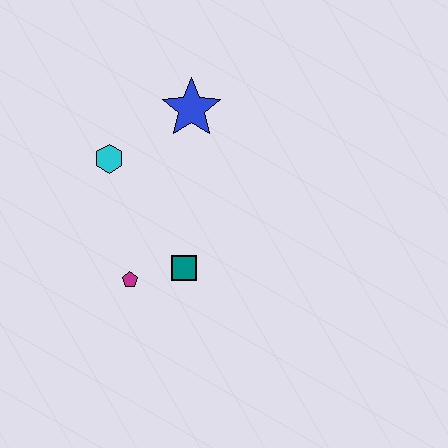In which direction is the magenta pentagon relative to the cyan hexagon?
The magenta pentagon is below the cyan hexagon.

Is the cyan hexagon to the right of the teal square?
No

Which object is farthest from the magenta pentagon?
The blue star is farthest from the magenta pentagon.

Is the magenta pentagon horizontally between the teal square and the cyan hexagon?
Yes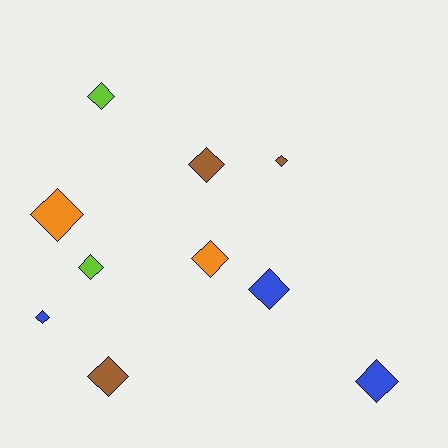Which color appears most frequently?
Brown, with 3 objects.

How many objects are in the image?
There are 10 objects.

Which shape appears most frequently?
Diamond, with 10 objects.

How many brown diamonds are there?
There are 3 brown diamonds.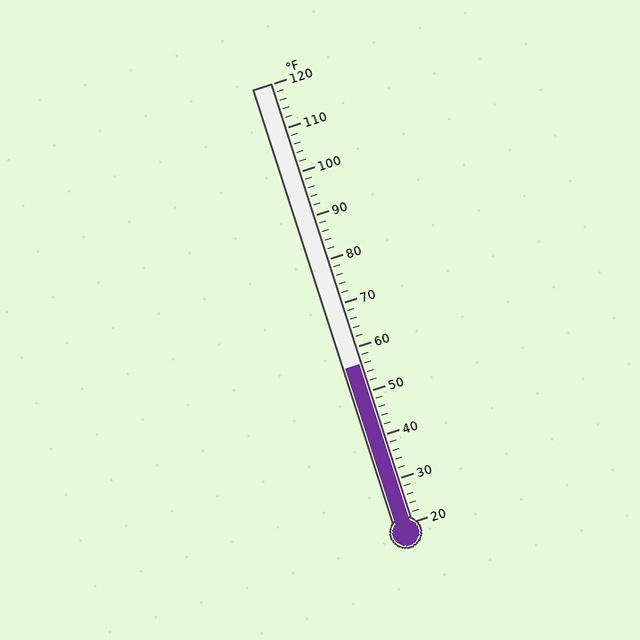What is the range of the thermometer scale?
The thermometer scale ranges from 20°F to 120°F.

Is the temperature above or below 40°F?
The temperature is above 40°F.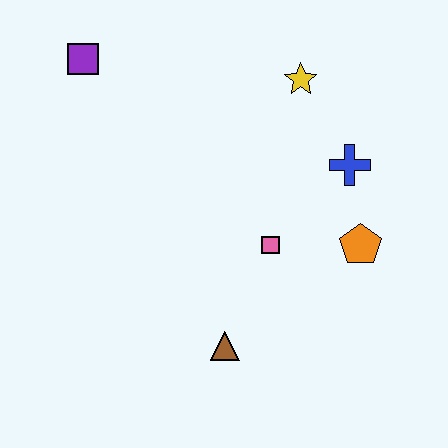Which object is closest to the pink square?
The orange pentagon is closest to the pink square.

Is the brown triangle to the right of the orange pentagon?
No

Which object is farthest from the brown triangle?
The purple square is farthest from the brown triangle.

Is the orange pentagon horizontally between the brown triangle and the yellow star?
No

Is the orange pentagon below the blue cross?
Yes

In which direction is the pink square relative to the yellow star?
The pink square is below the yellow star.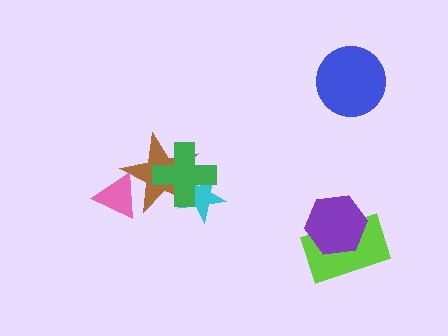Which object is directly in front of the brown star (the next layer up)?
The green cross is directly in front of the brown star.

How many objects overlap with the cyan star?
2 objects overlap with the cyan star.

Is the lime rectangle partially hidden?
Yes, it is partially covered by another shape.